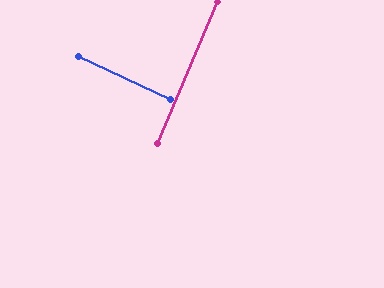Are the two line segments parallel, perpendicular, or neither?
Perpendicular — they meet at approximately 88°.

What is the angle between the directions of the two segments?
Approximately 88 degrees.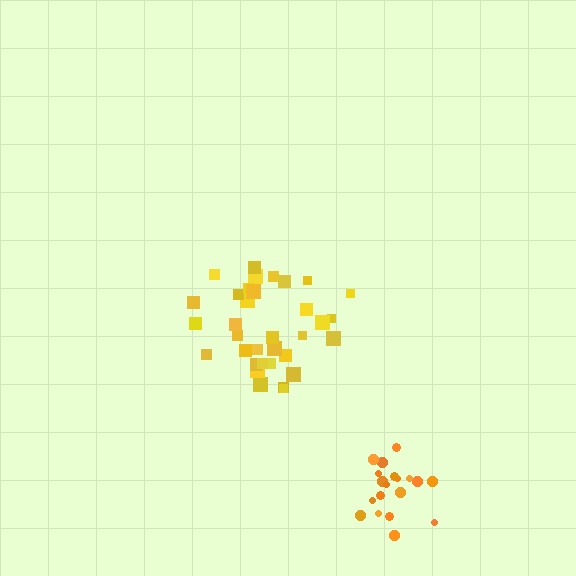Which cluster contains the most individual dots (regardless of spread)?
Yellow (34).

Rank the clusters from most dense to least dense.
orange, yellow.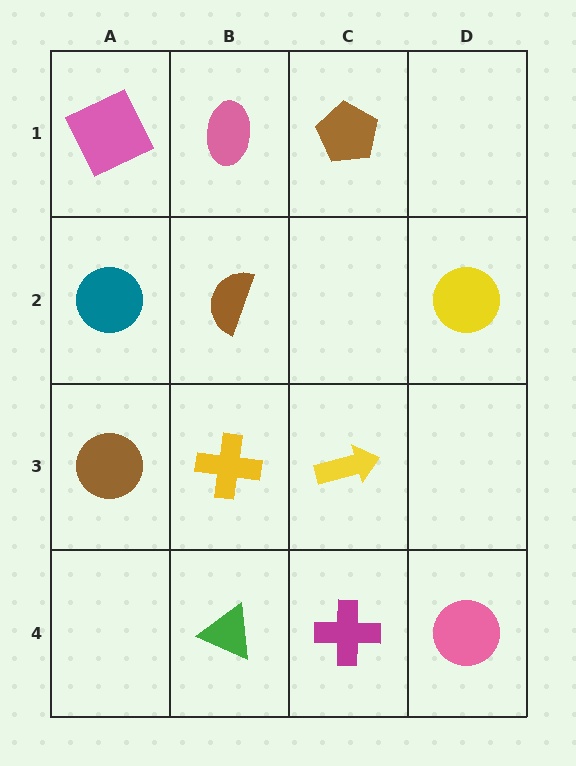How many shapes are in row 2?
3 shapes.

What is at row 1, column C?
A brown pentagon.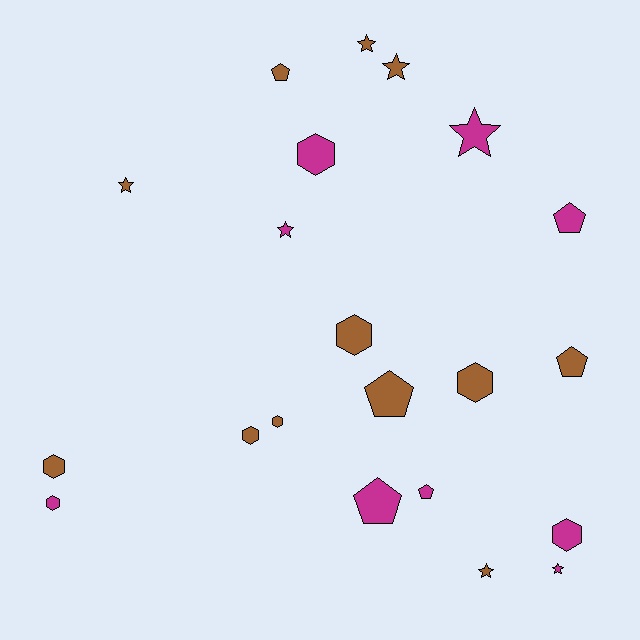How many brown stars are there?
There are 4 brown stars.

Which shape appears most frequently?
Hexagon, with 8 objects.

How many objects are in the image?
There are 21 objects.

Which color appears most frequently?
Brown, with 12 objects.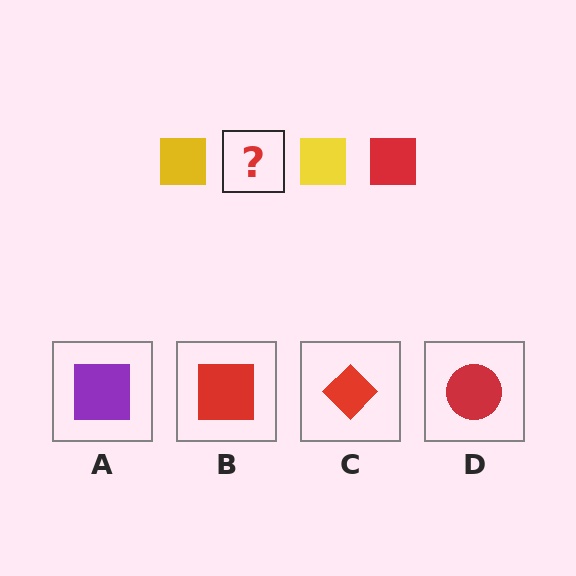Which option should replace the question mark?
Option B.